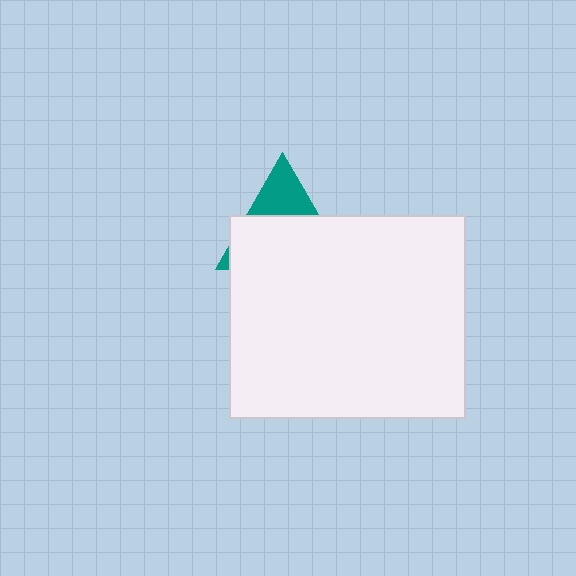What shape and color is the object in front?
The object in front is a white rectangle.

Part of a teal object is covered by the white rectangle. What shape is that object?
It is a triangle.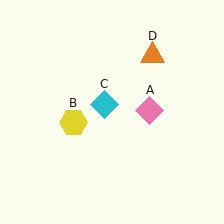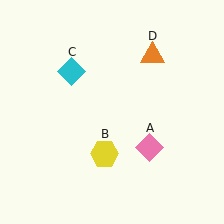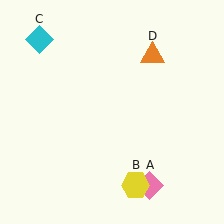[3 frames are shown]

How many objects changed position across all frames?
3 objects changed position: pink diamond (object A), yellow hexagon (object B), cyan diamond (object C).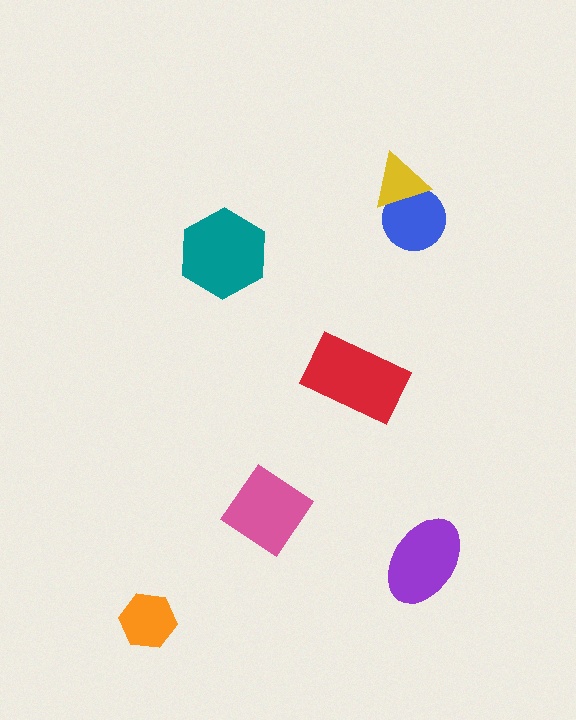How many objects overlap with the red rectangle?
0 objects overlap with the red rectangle.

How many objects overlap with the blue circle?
1 object overlaps with the blue circle.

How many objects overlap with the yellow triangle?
1 object overlaps with the yellow triangle.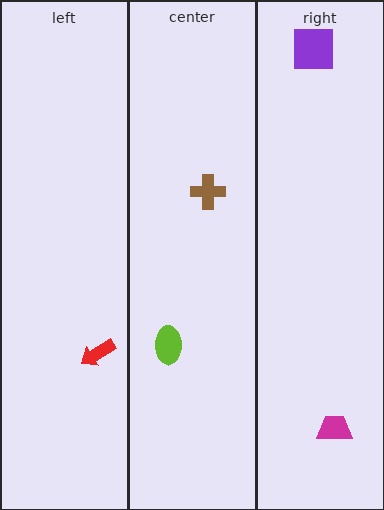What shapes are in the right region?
The magenta trapezoid, the purple square.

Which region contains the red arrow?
The left region.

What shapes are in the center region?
The brown cross, the lime ellipse.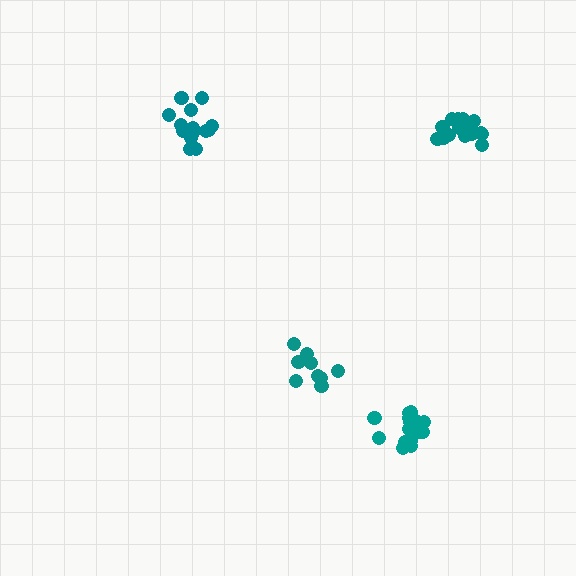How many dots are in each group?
Group 1: 15 dots, Group 2: 16 dots, Group 3: 10 dots, Group 4: 16 dots (57 total).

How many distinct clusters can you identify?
There are 4 distinct clusters.